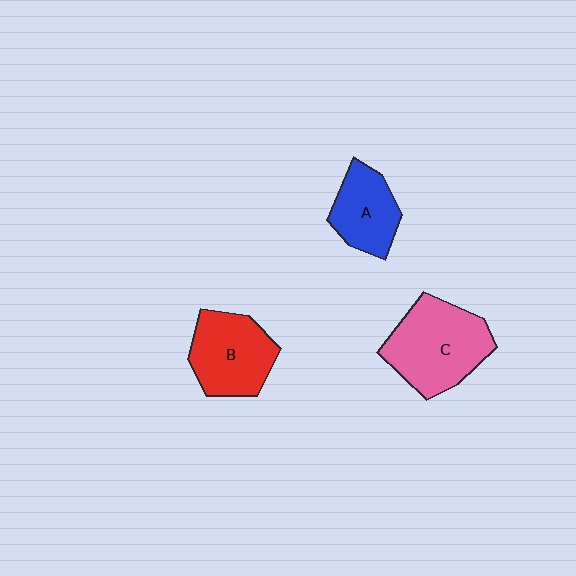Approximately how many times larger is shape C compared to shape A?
Approximately 1.6 times.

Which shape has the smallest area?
Shape A (blue).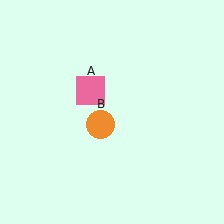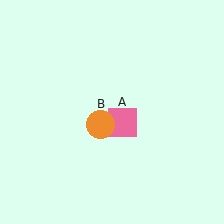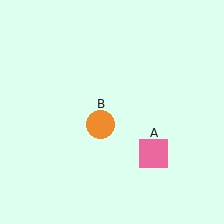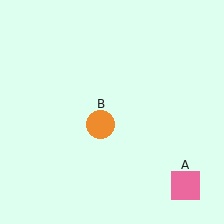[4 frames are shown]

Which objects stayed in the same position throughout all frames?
Orange circle (object B) remained stationary.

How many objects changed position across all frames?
1 object changed position: pink square (object A).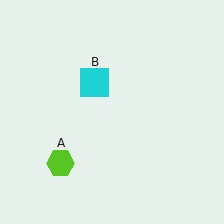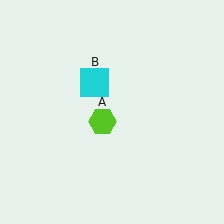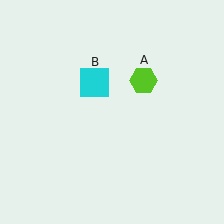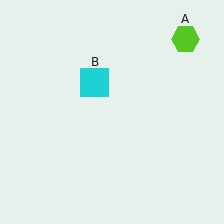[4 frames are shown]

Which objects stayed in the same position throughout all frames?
Cyan square (object B) remained stationary.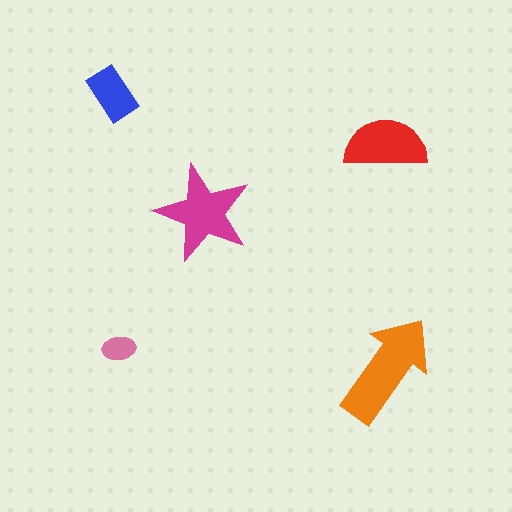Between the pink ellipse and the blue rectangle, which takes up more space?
The blue rectangle.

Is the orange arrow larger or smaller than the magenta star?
Larger.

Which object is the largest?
The orange arrow.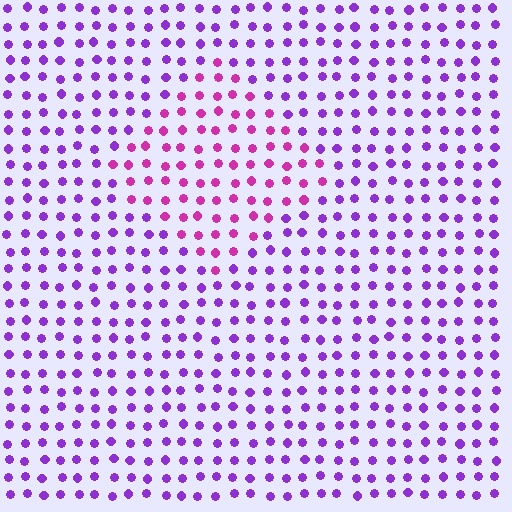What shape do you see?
I see a diamond.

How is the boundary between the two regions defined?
The boundary is defined purely by a slight shift in hue (about 38 degrees). Spacing, size, and orientation are identical on both sides.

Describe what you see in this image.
The image is filled with small purple elements in a uniform arrangement. A diamond-shaped region is visible where the elements are tinted to a slightly different hue, forming a subtle color boundary.